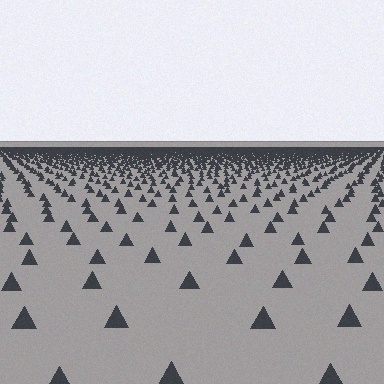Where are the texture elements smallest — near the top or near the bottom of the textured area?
Near the top.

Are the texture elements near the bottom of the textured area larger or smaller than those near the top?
Larger. Near the bottom, elements are closer to the viewer and appear at a bigger on-screen size.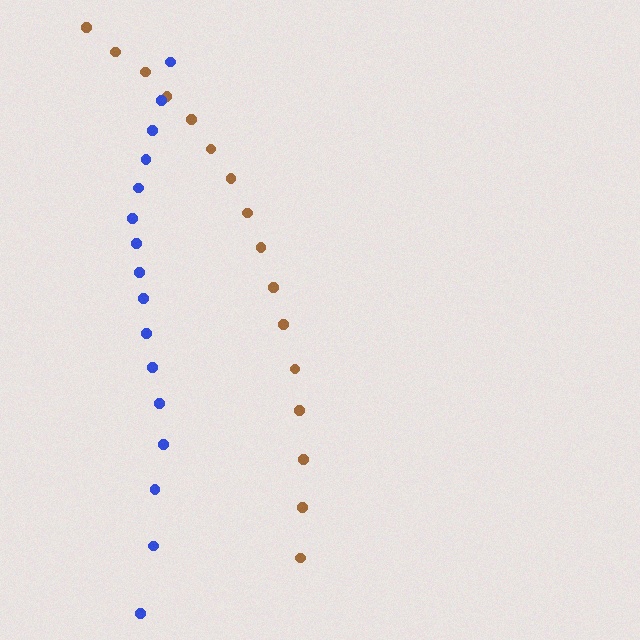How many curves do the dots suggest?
There are 2 distinct paths.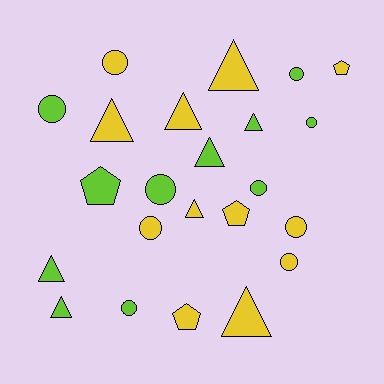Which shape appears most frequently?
Circle, with 10 objects.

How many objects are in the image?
There are 23 objects.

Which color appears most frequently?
Yellow, with 12 objects.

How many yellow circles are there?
There are 4 yellow circles.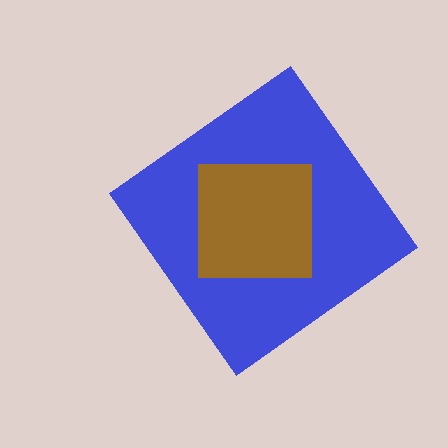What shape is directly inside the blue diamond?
The brown square.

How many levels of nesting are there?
2.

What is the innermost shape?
The brown square.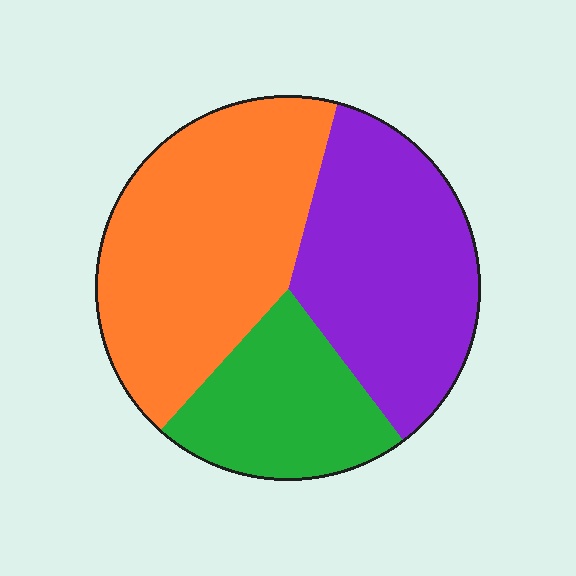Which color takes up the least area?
Green, at roughly 20%.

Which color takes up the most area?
Orange, at roughly 45%.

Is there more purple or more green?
Purple.